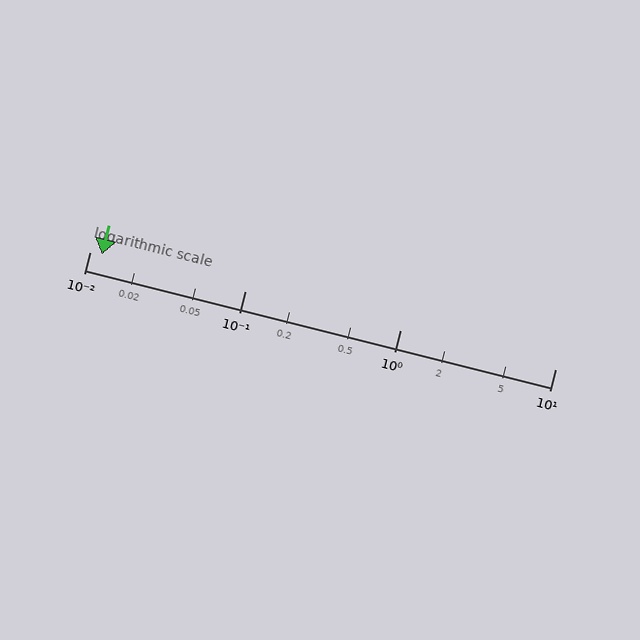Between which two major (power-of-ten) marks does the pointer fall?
The pointer is between 0.01 and 0.1.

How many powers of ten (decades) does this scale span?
The scale spans 3 decades, from 0.01 to 10.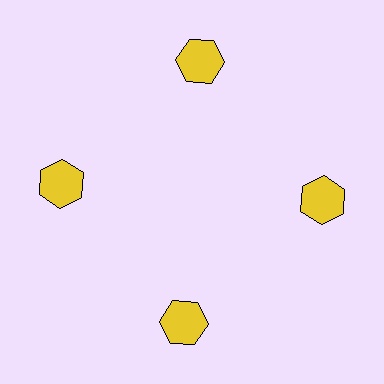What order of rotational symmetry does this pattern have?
This pattern has 4-fold rotational symmetry.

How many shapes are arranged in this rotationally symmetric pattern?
There are 4 shapes, arranged in 4 groups of 1.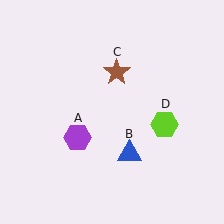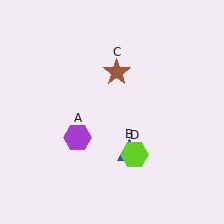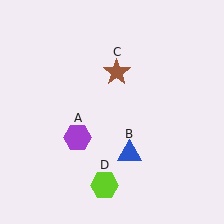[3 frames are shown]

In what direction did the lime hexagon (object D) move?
The lime hexagon (object D) moved down and to the left.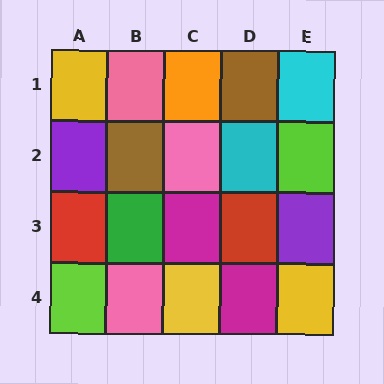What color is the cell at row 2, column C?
Pink.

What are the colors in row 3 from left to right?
Red, green, magenta, red, purple.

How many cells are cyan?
2 cells are cyan.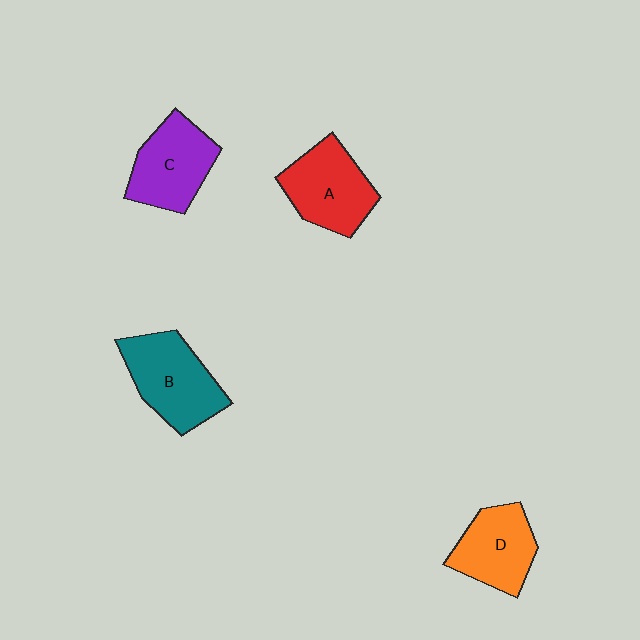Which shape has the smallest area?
Shape D (orange).